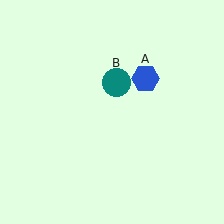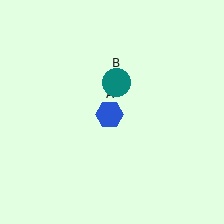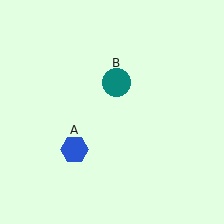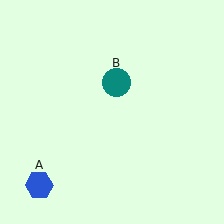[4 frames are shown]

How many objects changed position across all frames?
1 object changed position: blue hexagon (object A).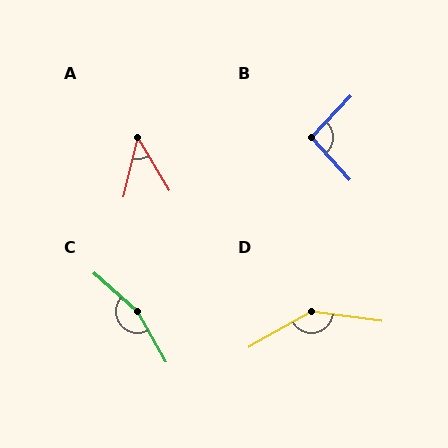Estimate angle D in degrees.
Approximately 142 degrees.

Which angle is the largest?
C, at approximately 161 degrees.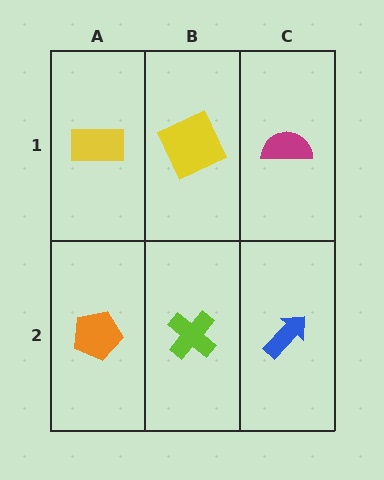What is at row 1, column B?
A yellow square.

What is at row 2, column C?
A blue arrow.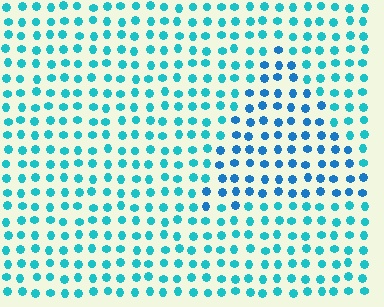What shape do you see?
I see a triangle.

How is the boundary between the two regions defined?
The boundary is defined purely by a slight shift in hue (about 26 degrees). Spacing, size, and orientation are identical on both sides.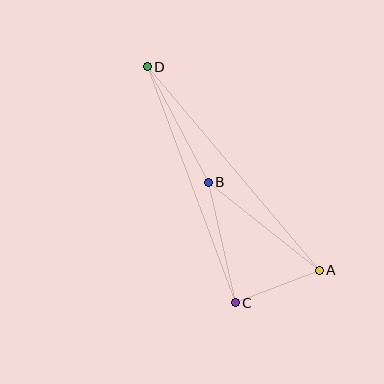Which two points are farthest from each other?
Points A and D are farthest from each other.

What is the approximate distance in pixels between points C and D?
The distance between C and D is approximately 252 pixels.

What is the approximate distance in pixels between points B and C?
The distance between B and C is approximately 124 pixels.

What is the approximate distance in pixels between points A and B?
The distance between A and B is approximately 142 pixels.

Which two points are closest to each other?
Points A and C are closest to each other.